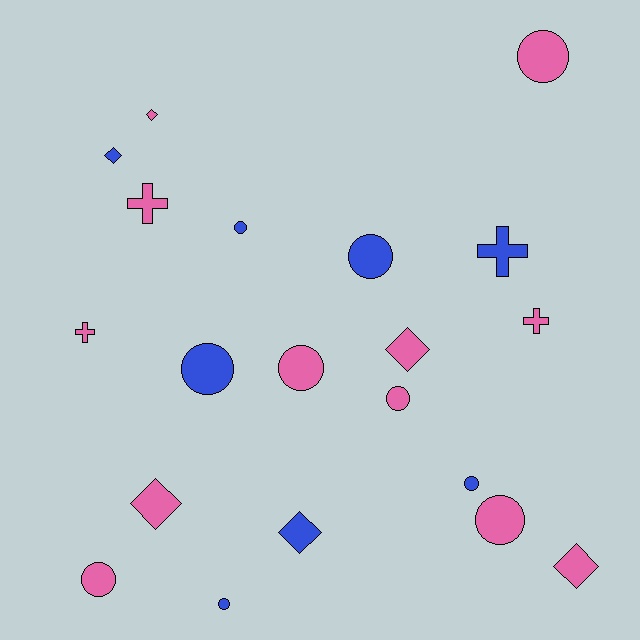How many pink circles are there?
There are 5 pink circles.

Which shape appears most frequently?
Circle, with 10 objects.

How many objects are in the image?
There are 20 objects.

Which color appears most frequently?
Pink, with 12 objects.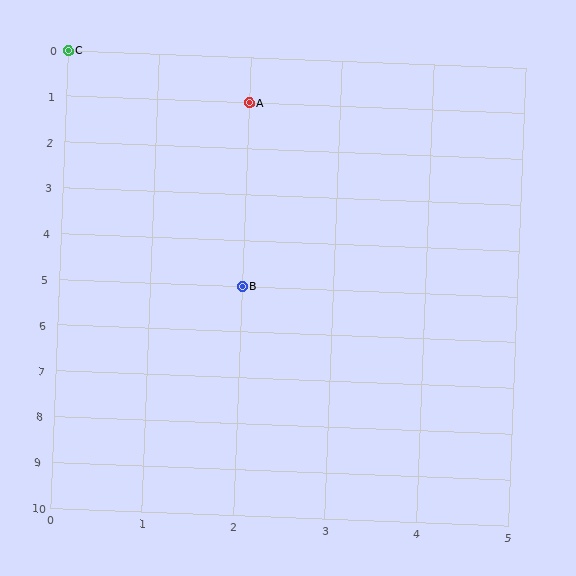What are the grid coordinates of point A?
Point A is at grid coordinates (2, 1).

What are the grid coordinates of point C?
Point C is at grid coordinates (0, 0).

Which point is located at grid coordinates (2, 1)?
Point A is at (2, 1).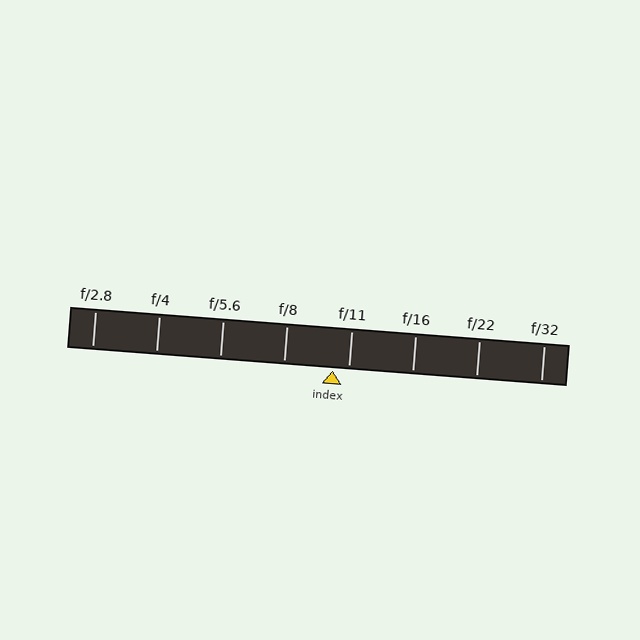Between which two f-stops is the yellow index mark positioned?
The index mark is between f/8 and f/11.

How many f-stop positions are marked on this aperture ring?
There are 8 f-stop positions marked.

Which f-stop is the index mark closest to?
The index mark is closest to f/11.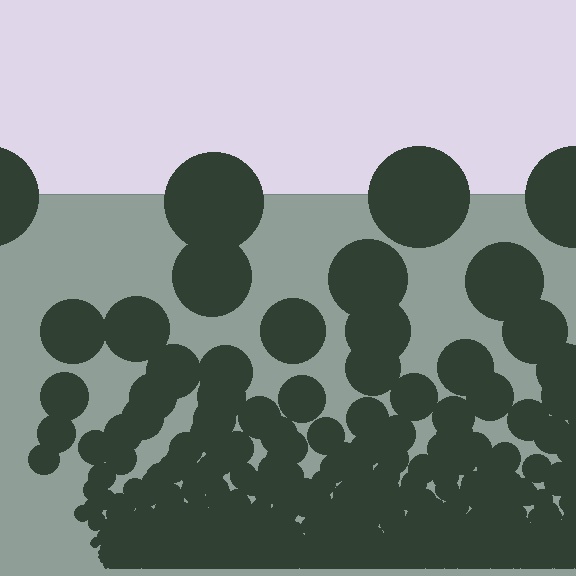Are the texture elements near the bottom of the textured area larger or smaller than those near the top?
Smaller. The gradient is inverted — elements near the bottom are smaller and denser.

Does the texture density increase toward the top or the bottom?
Density increases toward the bottom.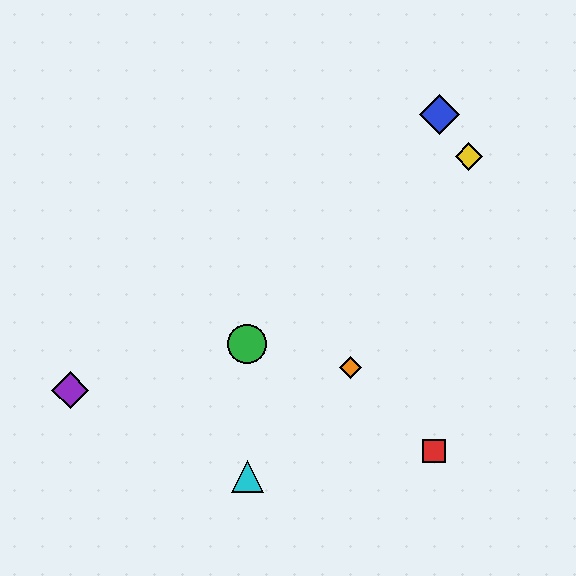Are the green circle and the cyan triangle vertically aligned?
Yes, both are at x≈247.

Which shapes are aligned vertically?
The green circle, the cyan triangle are aligned vertically.